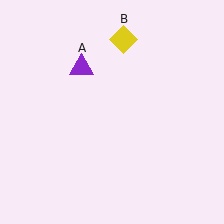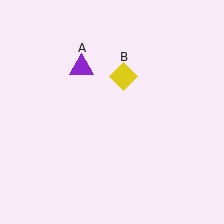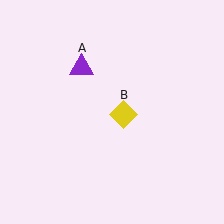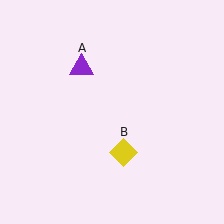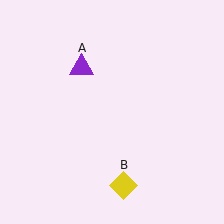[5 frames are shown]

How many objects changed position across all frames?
1 object changed position: yellow diamond (object B).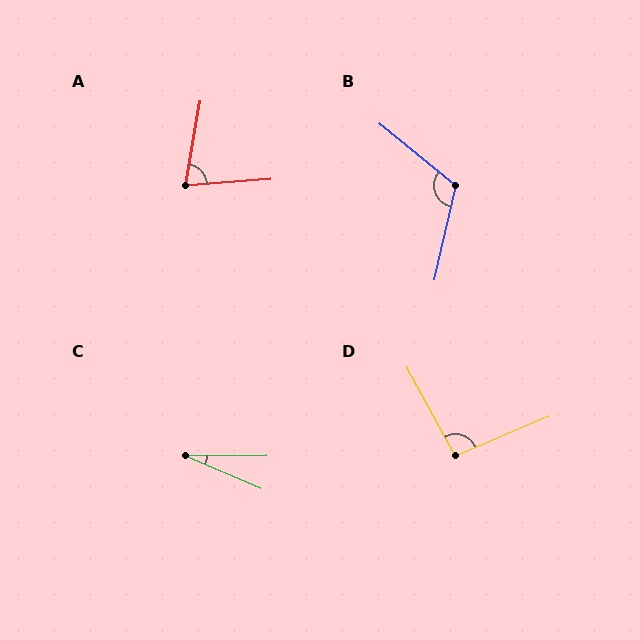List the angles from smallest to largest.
C (23°), A (76°), D (95°), B (116°).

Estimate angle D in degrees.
Approximately 95 degrees.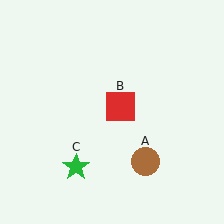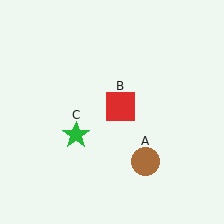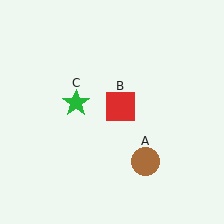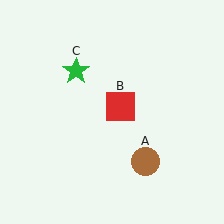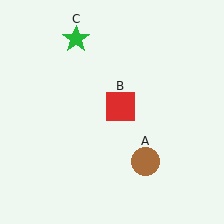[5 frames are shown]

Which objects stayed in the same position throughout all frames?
Brown circle (object A) and red square (object B) remained stationary.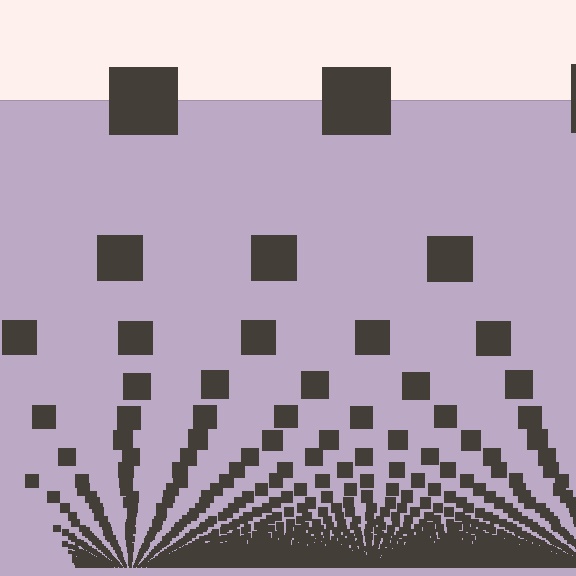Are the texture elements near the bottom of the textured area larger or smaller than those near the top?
Smaller. The gradient is inverted — elements near the bottom are smaller and denser.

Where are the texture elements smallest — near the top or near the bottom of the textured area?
Near the bottom.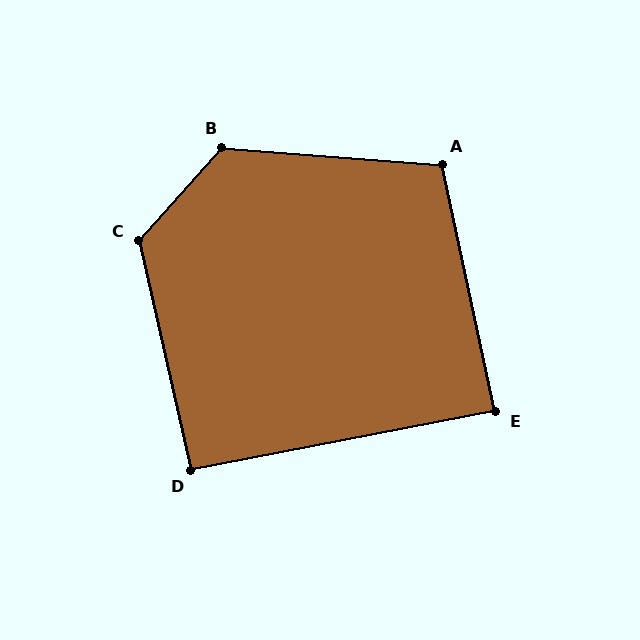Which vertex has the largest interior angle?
B, at approximately 128 degrees.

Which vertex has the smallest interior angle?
E, at approximately 89 degrees.